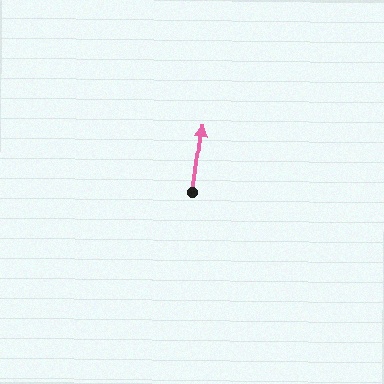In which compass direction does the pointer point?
North.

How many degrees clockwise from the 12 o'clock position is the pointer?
Approximately 8 degrees.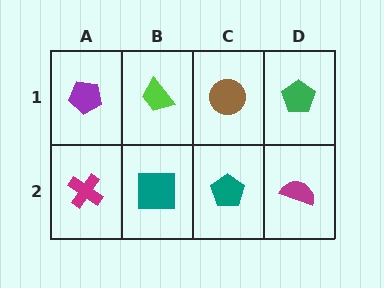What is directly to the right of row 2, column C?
A magenta semicircle.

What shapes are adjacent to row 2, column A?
A purple pentagon (row 1, column A), a teal square (row 2, column B).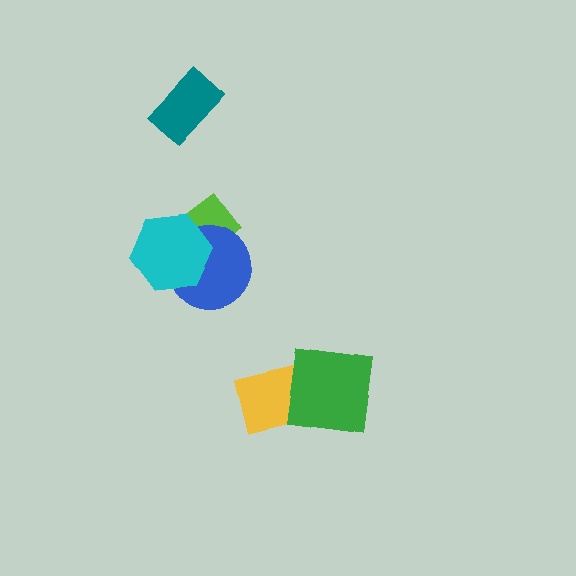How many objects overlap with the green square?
1 object overlaps with the green square.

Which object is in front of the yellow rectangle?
The green square is in front of the yellow rectangle.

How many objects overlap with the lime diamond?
2 objects overlap with the lime diamond.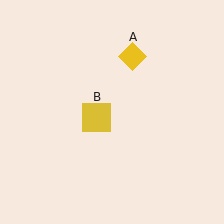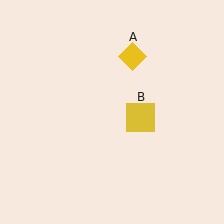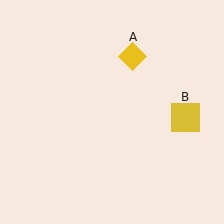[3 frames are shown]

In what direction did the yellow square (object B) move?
The yellow square (object B) moved right.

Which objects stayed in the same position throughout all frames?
Yellow diamond (object A) remained stationary.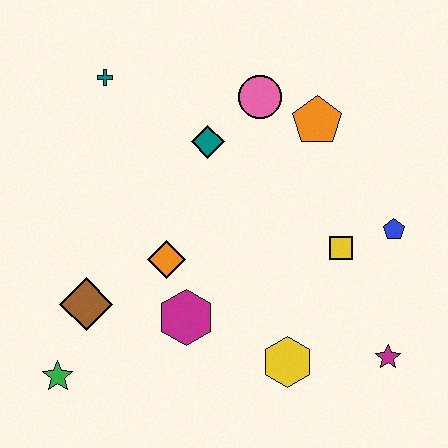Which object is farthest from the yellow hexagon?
The teal cross is farthest from the yellow hexagon.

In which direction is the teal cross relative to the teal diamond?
The teal cross is to the left of the teal diamond.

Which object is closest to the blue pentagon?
The yellow square is closest to the blue pentagon.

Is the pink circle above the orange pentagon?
Yes